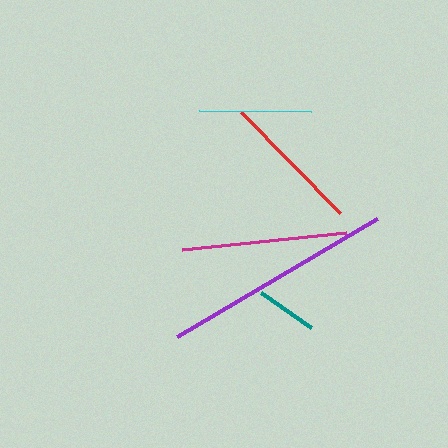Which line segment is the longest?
The purple line is the longest at approximately 232 pixels.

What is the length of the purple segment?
The purple segment is approximately 232 pixels long.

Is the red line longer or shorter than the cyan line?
The red line is longer than the cyan line.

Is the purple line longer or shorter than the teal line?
The purple line is longer than the teal line.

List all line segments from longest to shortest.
From longest to shortest: purple, magenta, red, cyan, teal.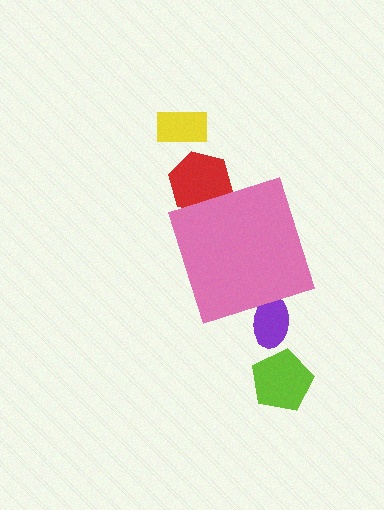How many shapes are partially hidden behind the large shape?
2 shapes are partially hidden.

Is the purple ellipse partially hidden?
Yes, the purple ellipse is partially hidden behind the pink diamond.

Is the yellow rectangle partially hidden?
No, the yellow rectangle is fully visible.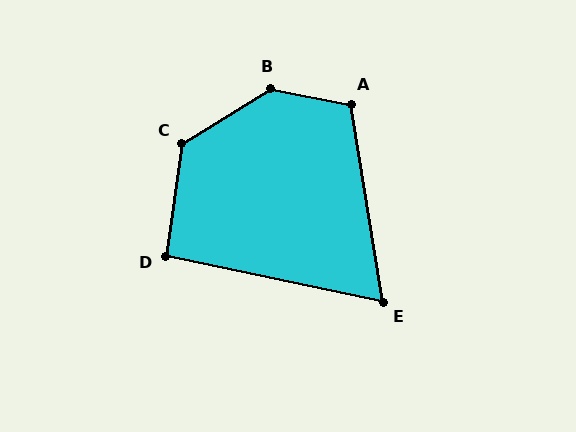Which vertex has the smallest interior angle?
E, at approximately 69 degrees.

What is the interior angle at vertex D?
Approximately 94 degrees (approximately right).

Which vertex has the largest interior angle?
B, at approximately 137 degrees.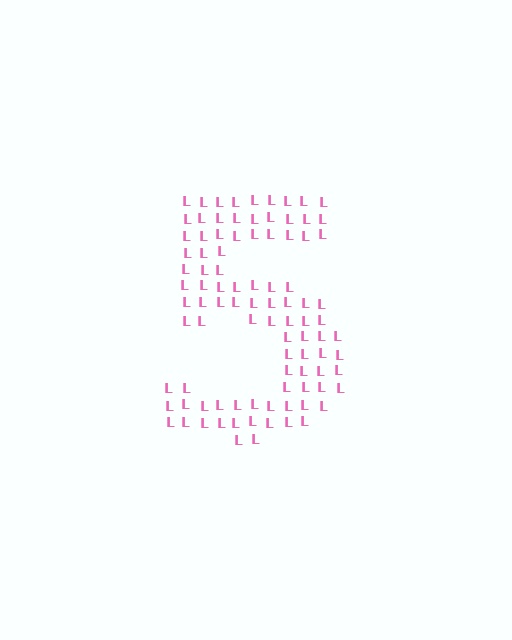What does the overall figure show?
The overall figure shows the digit 5.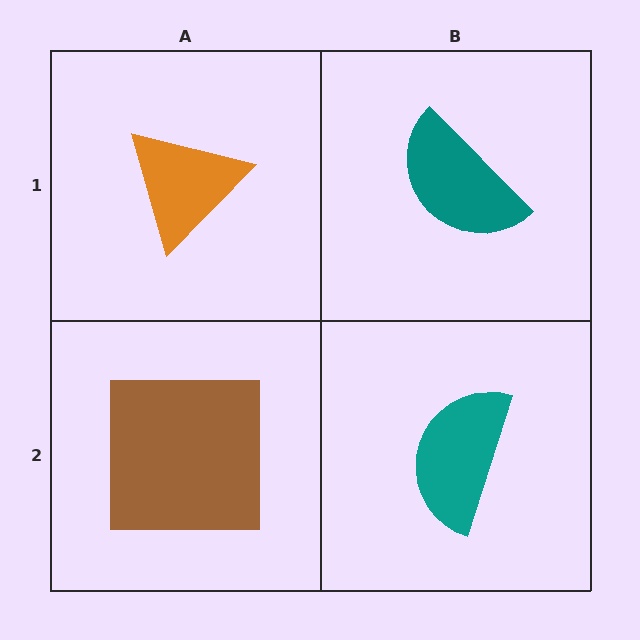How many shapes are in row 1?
2 shapes.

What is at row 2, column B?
A teal semicircle.